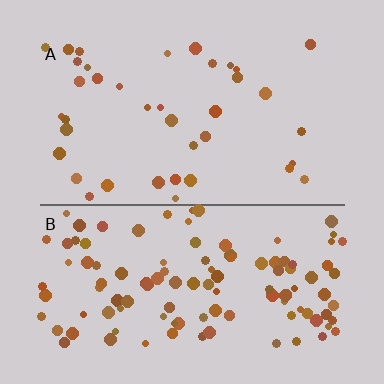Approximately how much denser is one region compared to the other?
Approximately 2.9× — region B over region A.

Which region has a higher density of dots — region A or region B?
B (the bottom).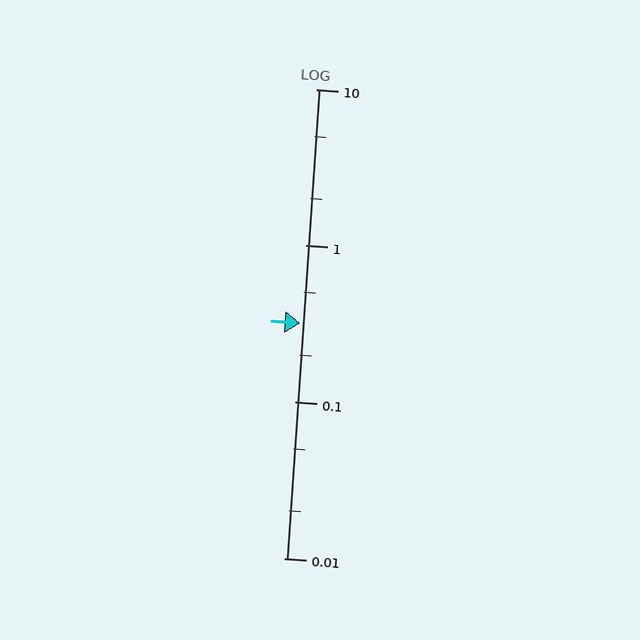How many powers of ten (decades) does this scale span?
The scale spans 3 decades, from 0.01 to 10.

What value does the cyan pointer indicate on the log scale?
The pointer indicates approximately 0.32.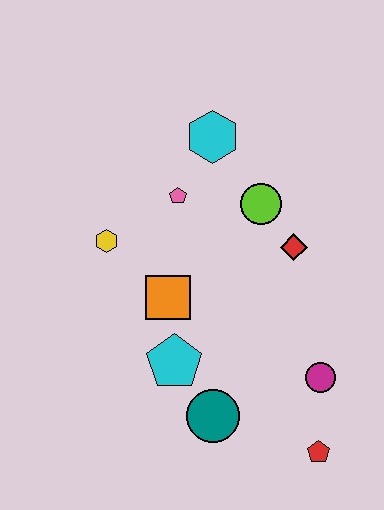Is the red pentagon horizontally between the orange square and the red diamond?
No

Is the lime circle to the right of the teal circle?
Yes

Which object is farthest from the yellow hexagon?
The red pentagon is farthest from the yellow hexagon.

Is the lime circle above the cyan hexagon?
No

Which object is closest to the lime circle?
The red diamond is closest to the lime circle.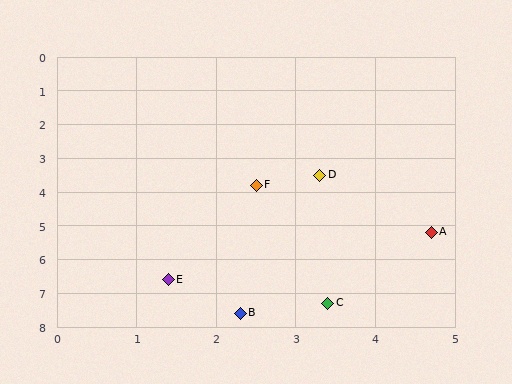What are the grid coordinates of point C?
Point C is at approximately (3.4, 7.3).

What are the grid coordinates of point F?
Point F is at approximately (2.5, 3.8).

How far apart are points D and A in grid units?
Points D and A are about 2.2 grid units apart.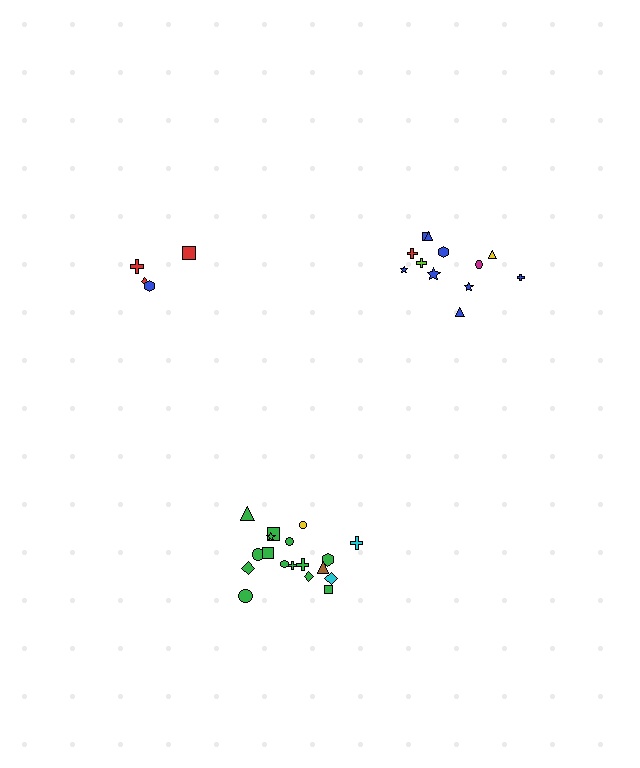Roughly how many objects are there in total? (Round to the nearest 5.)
Roughly 35 objects in total.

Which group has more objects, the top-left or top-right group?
The top-right group.